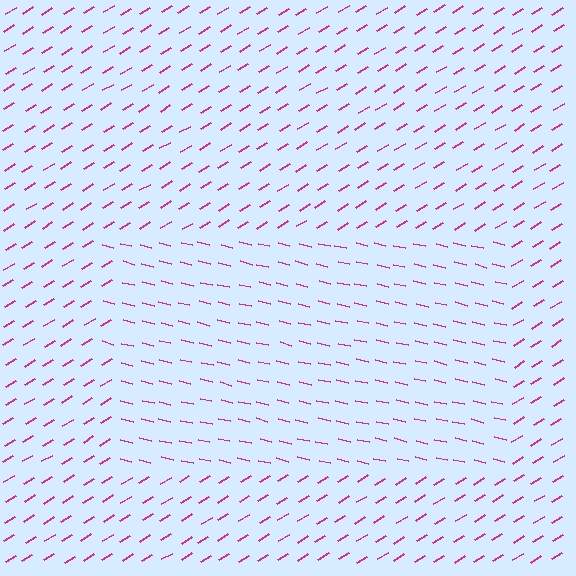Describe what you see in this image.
The image is filled with small magenta line segments. A rectangle region in the image has lines oriented differently from the surrounding lines, creating a visible texture boundary.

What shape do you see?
I see a rectangle.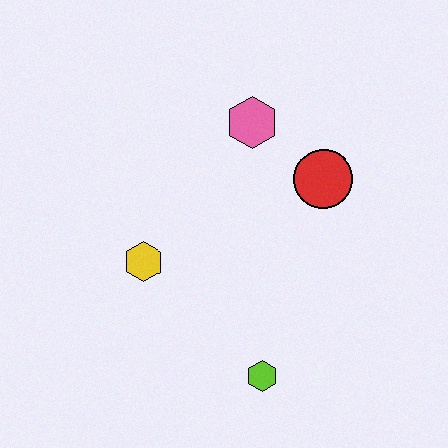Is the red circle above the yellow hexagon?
Yes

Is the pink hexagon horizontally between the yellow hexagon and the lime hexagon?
Yes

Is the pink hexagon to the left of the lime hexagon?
Yes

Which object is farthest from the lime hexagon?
The pink hexagon is farthest from the lime hexagon.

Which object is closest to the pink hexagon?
The red circle is closest to the pink hexagon.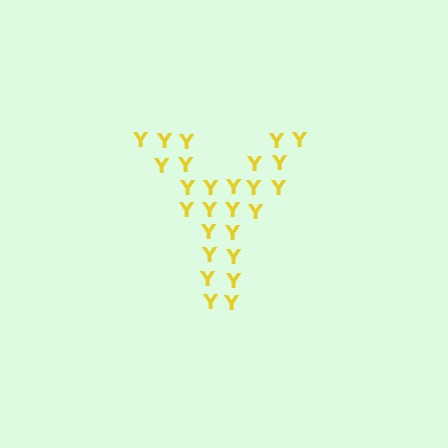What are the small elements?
The small elements are letter Y's.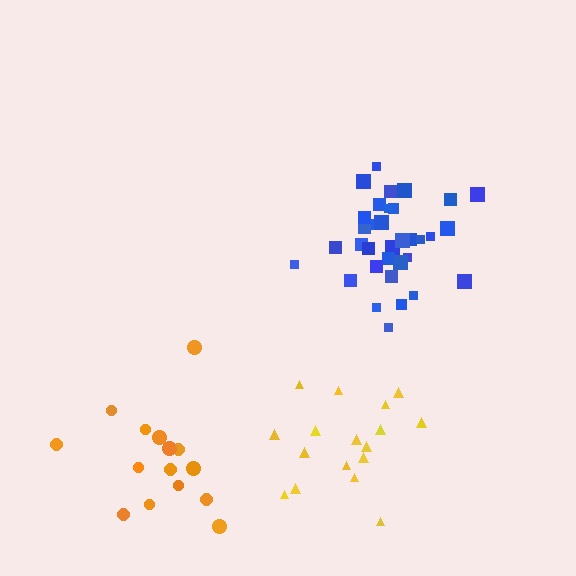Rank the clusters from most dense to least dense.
blue, orange, yellow.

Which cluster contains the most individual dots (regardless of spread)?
Blue (34).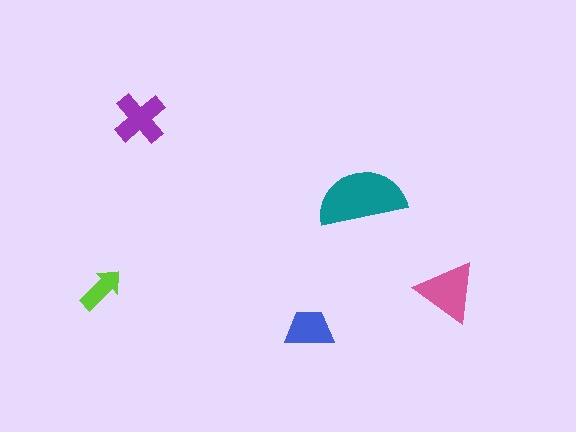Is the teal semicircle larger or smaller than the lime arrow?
Larger.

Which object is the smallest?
The lime arrow.